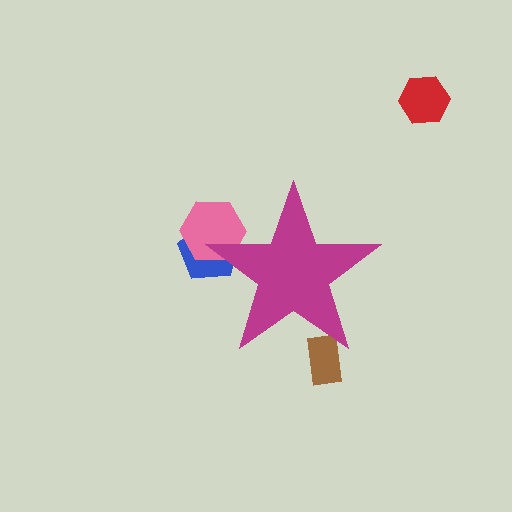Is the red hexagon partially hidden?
No, the red hexagon is fully visible.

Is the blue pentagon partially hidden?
Yes, the blue pentagon is partially hidden behind the magenta star.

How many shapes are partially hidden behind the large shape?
3 shapes are partially hidden.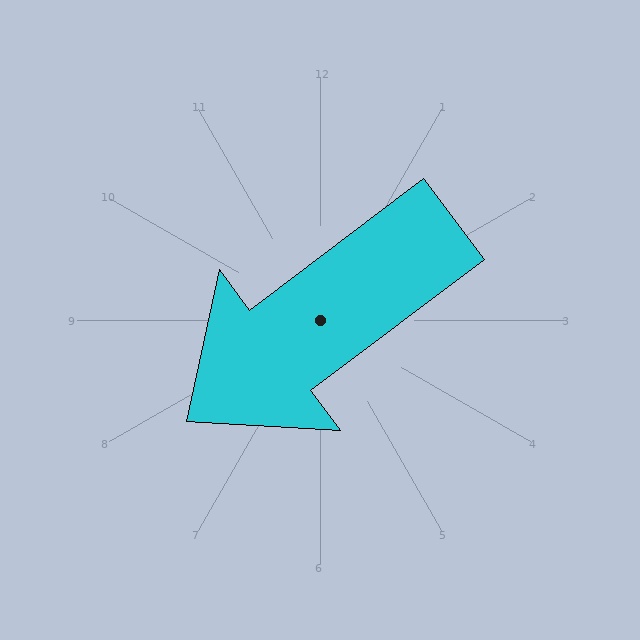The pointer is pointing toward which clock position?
Roughly 8 o'clock.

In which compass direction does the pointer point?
Southwest.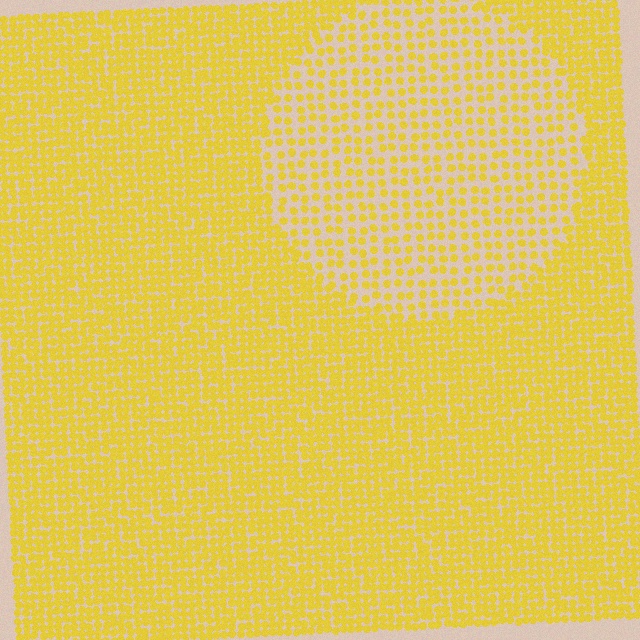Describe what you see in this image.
The image contains small yellow elements arranged at two different densities. A circle-shaped region is visible where the elements are less densely packed than the surrounding area.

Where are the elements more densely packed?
The elements are more densely packed outside the circle boundary.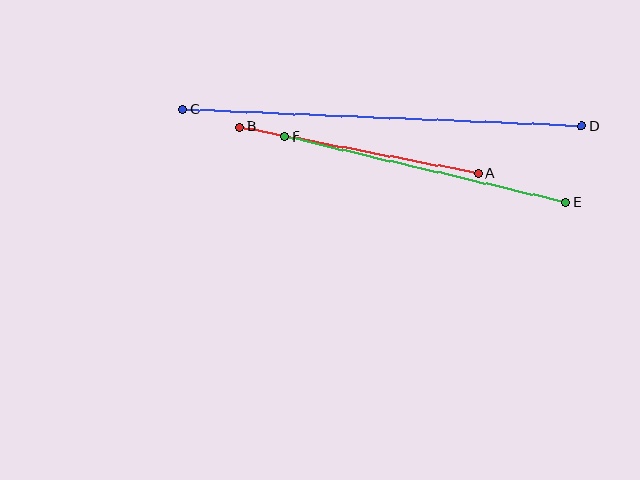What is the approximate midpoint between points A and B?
The midpoint is at approximately (359, 150) pixels.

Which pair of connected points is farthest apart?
Points C and D are farthest apart.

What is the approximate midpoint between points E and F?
The midpoint is at approximately (425, 169) pixels.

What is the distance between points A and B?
The distance is approximately 243 pixels.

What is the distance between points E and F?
The distance is approximately 289 pixels.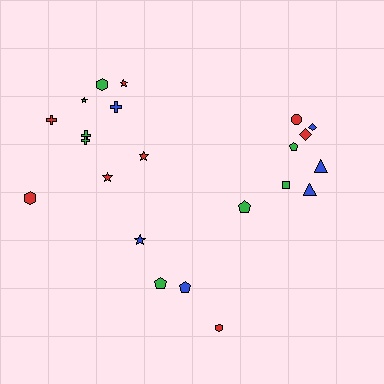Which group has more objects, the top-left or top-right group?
The top-left group.